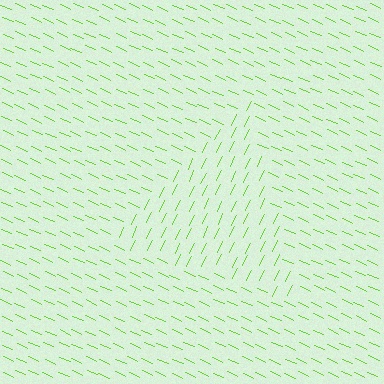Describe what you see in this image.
The image is filled with small lime line segments. A triangle region in the image has lines oriented differently from the surrounding lines, creating a visible texture boundary.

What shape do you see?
I see a triangle.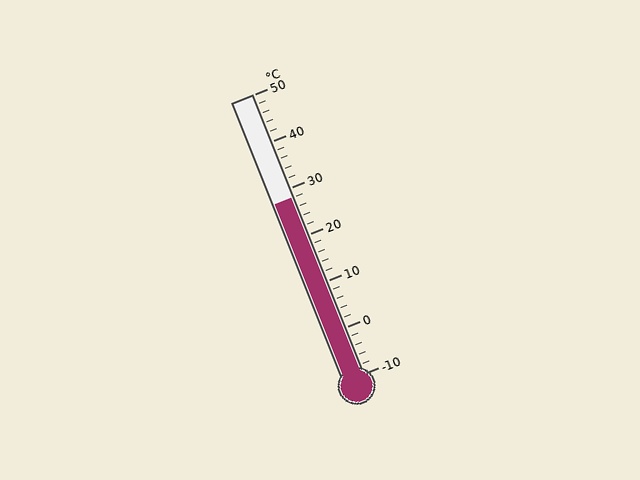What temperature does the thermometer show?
The thermometer shows approximately 28°C.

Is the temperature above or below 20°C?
The temperature is above 20°C.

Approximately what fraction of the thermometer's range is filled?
The thermometer is filled to approximately 65% of its range.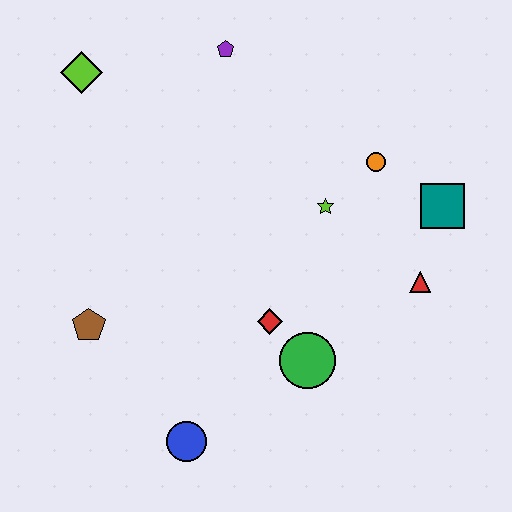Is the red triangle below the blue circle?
No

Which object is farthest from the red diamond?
The lime diamond is farthest from the red diamond.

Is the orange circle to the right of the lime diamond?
Yes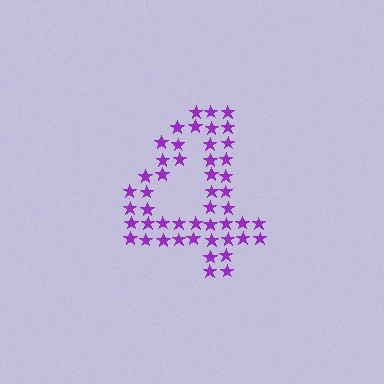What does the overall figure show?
The overall figure shows the digit 4.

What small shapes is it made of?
It is made of small stars.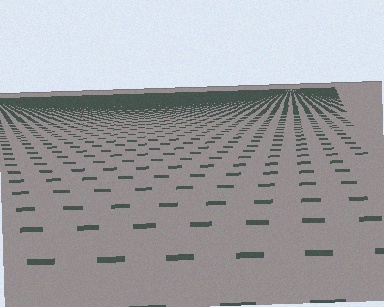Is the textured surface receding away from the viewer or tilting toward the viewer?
The surface is receding away from the viewer. Texture elements get smaller and denser toward the top.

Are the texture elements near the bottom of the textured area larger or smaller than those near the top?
Larger. Near the bottom, elements are closer to the viewer and appear at a bigger on-screen size.